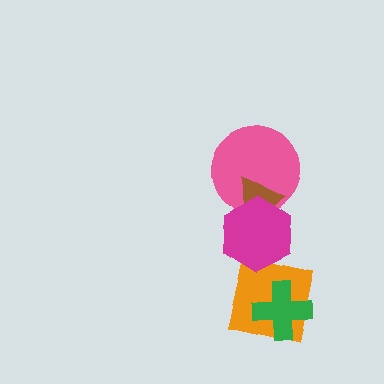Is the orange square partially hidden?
Yes, it is partially covered by another shape.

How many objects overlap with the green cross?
1 object overlaps with the green cross.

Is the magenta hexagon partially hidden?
No, no other shape covers it.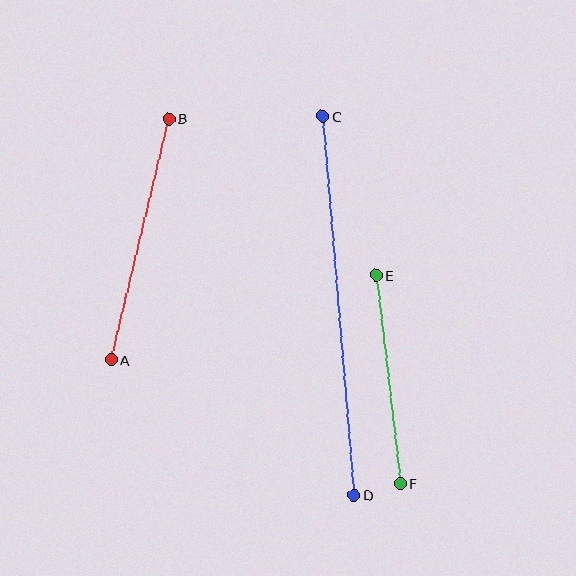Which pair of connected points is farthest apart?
Points C and D are farthest apart.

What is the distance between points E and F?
The distance is approximately 209 pixels.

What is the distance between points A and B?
The distance is approximately 248 pixels.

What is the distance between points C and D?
The distance is approximately 380 pixels.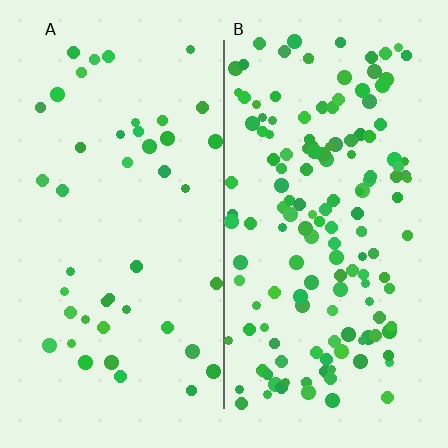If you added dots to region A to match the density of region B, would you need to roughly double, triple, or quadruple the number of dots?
Approximately triple.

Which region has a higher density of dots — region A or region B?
B (the right).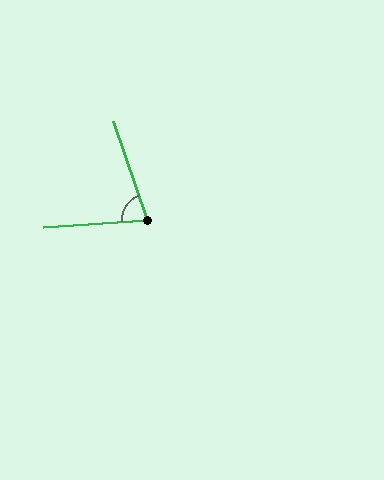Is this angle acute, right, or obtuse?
It is acute.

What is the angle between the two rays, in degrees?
Approximately 75 degrees.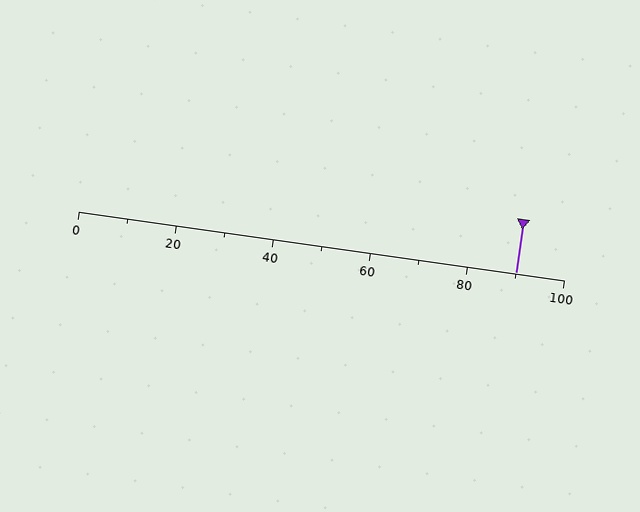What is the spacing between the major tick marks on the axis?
The major ticks are spaced 20 apart.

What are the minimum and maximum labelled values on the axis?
The axis runs from 0 to 100.